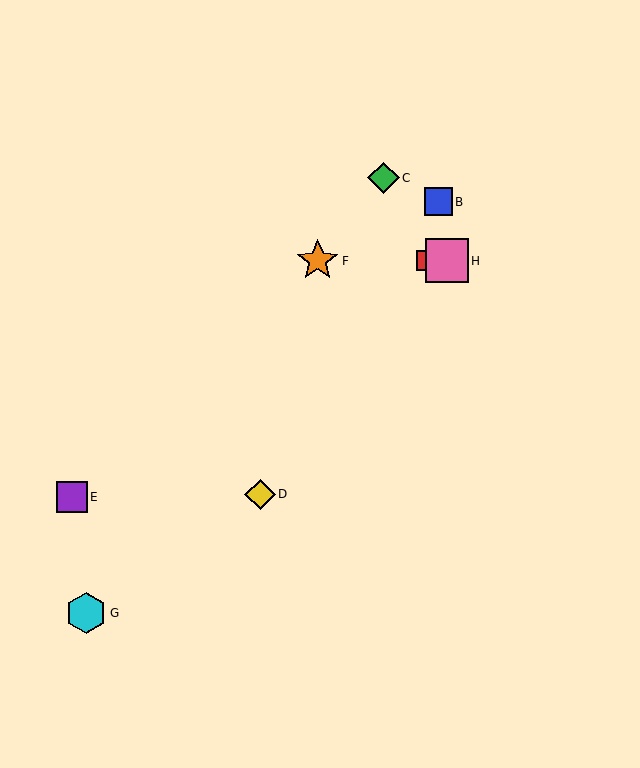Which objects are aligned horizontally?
Objects A, F, H are aligned horizontally.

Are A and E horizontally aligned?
No, A is at y≈261 and E is at y≈497.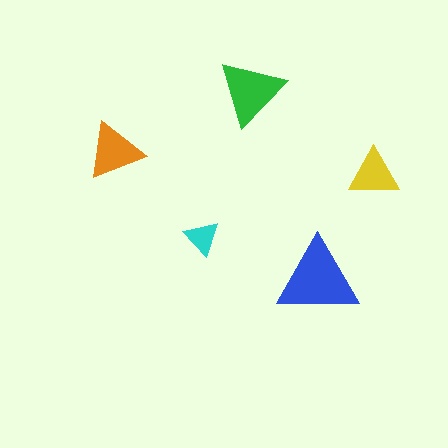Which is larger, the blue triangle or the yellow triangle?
The blue one.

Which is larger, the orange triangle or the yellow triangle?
The orange one.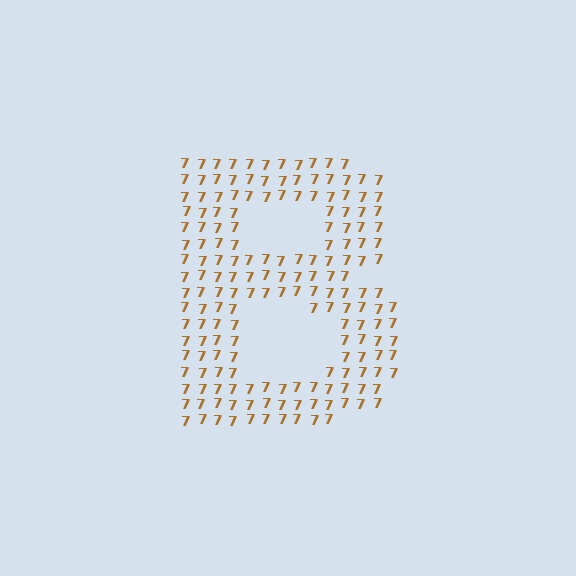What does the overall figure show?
The overall figure shows the letter B.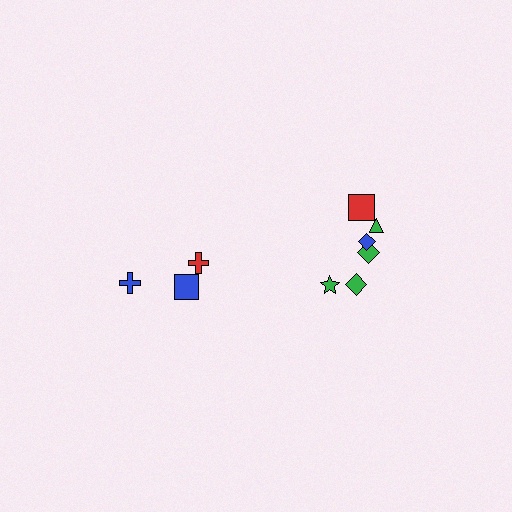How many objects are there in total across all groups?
There are 9 objects.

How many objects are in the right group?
There are 6 objects.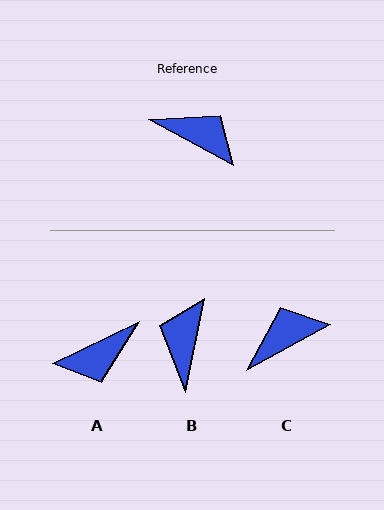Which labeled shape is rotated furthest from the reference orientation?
A, about 125 degrees away.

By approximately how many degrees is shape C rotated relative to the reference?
Approximately 57 degrees counter-clockwise.